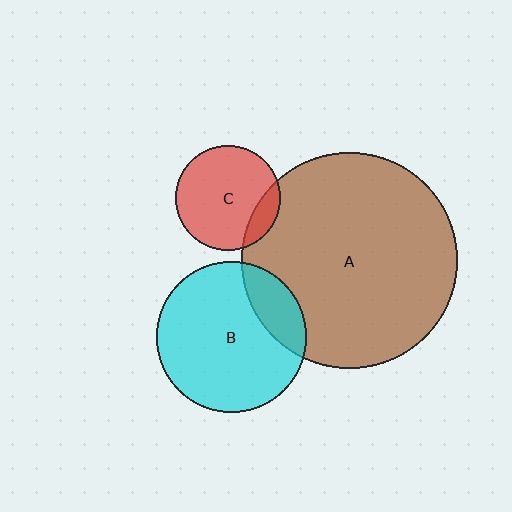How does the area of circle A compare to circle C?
Approximately 4.2 times.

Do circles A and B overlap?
Yes.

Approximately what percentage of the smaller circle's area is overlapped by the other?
Approximately 20%.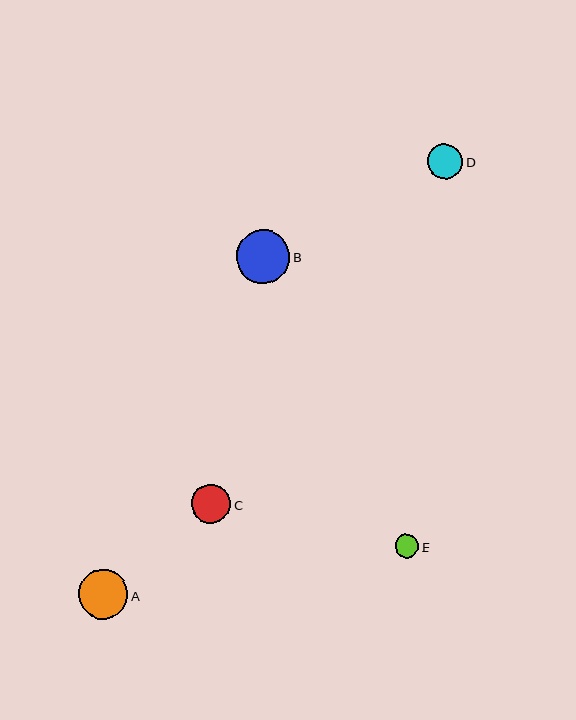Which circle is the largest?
Circle B is the largest with a size of approximately 53 pixels.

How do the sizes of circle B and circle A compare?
Circle B and circle A are approximately the same size.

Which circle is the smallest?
Circle E is the smallest with a size of approximately 24 pixels.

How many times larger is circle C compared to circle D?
Circle C is approximately 1.1 times the size of circle D.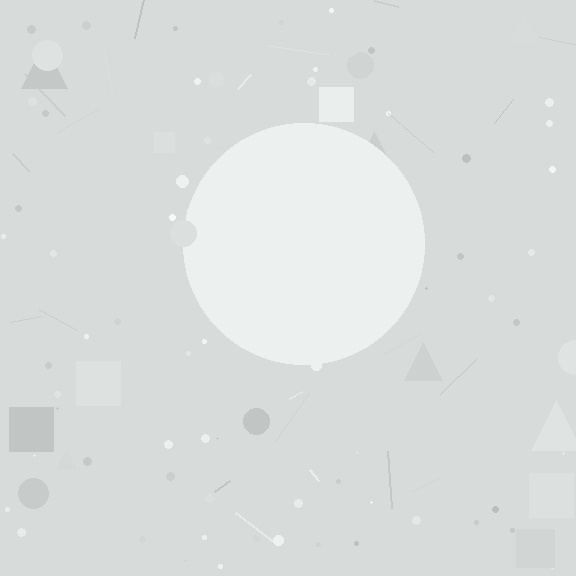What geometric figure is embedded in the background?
A circle is embedded in the background.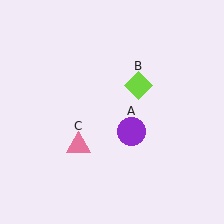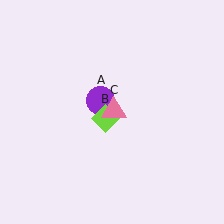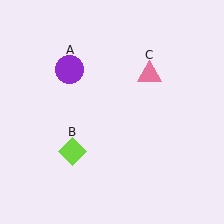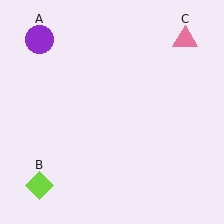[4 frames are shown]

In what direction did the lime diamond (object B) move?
The lime diamond (object B) moved down and to the left.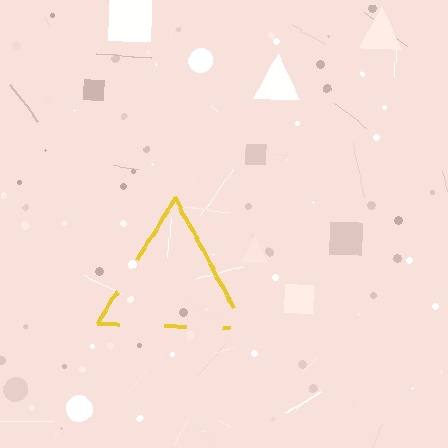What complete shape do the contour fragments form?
The contour fragments form a triangle.